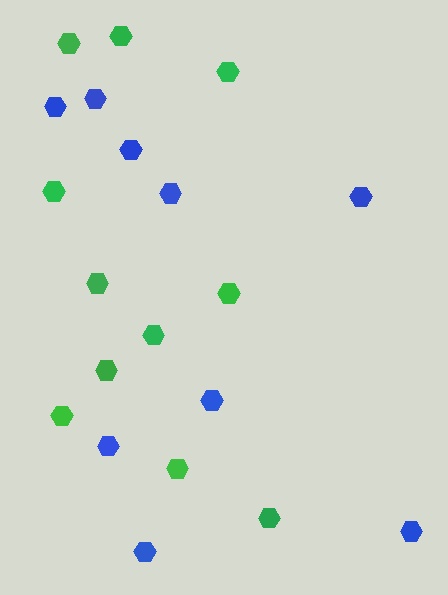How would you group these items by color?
There are 2 groups: one group of green hexagons (11) and one group of blue hexagons (9).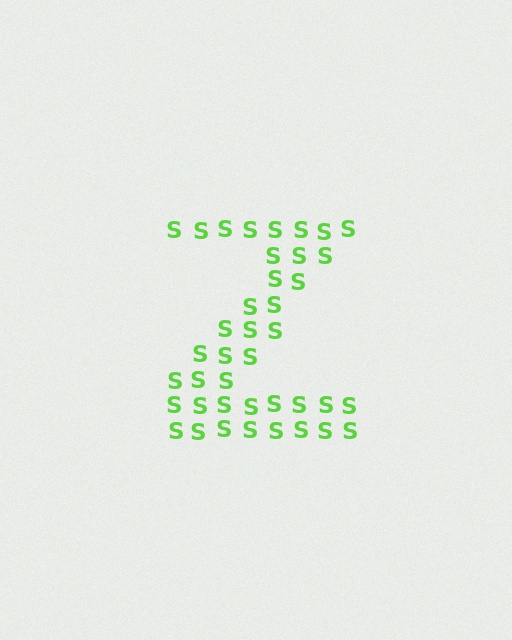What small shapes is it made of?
It is made of small letter S's.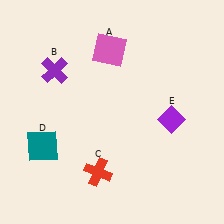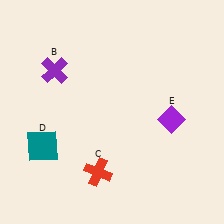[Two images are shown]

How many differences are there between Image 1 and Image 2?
There is 1 difference between the two images.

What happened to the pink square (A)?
The pink square (A) was removed in Image 2. It was in the top-left area of Image 1.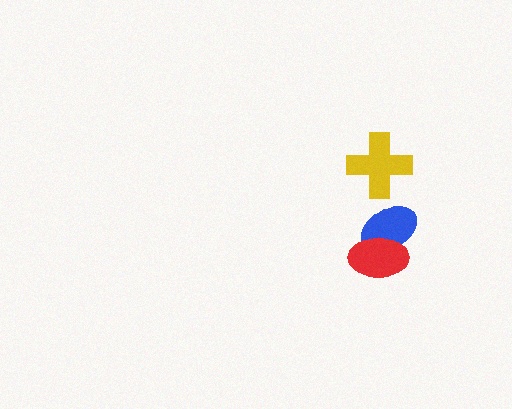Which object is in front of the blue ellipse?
The red ellipse is in front of the blue ellipse.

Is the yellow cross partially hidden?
No, no other shape covers it.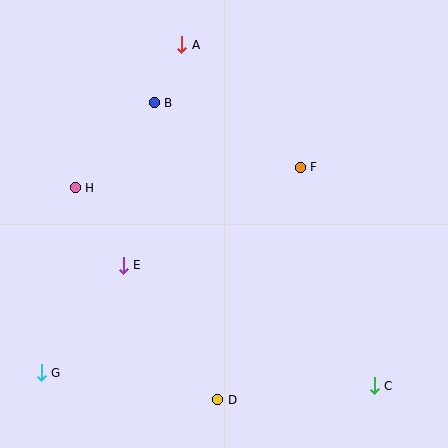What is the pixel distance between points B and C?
The distance between B and C is 359 pixels.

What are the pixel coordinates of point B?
Point B is at (154, 103).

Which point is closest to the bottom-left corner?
Point G is closest to the bottom-left corner.